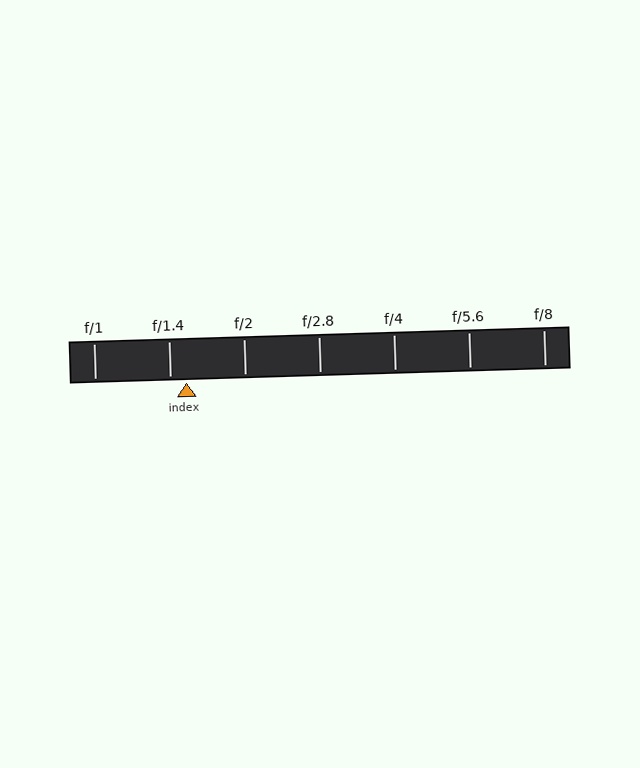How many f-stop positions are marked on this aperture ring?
There are 7 f-stop positions marked.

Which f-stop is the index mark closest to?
The index mark is closest to f/1.4.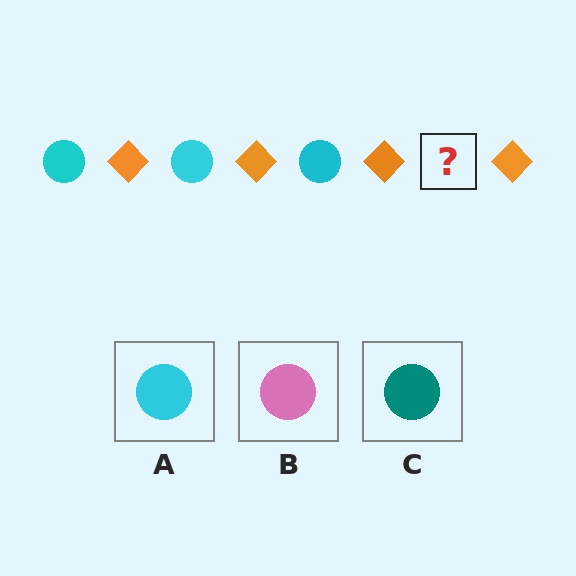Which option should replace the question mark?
Option A.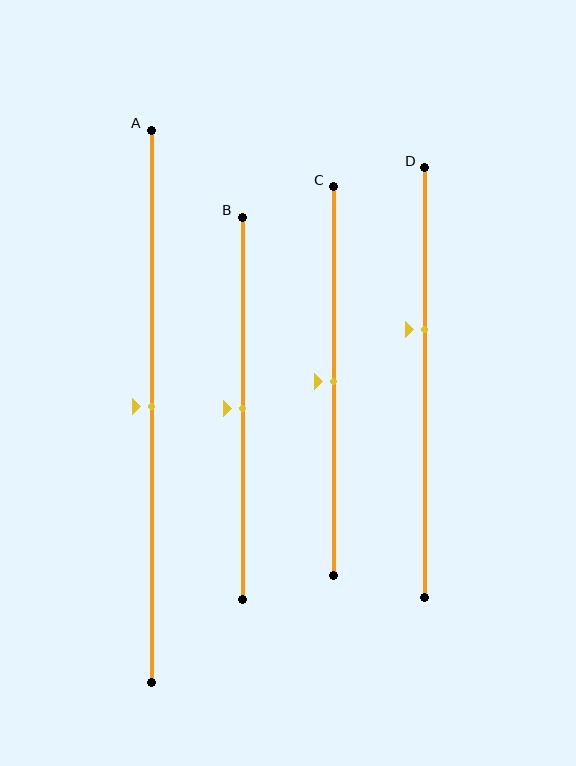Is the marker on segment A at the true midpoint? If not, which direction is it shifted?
Yes, the marker on segment A is at the true midpoint.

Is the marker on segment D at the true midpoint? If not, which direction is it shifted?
No, the marker on segment D is shifted upward by about 12% of the segment length.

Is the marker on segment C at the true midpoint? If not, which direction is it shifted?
Yes, the marker on segment C is at the true midpoint.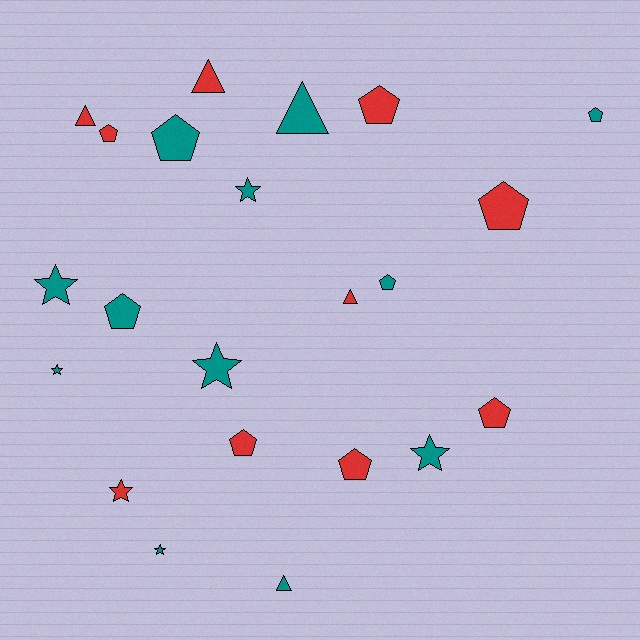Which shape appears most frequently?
Pentagon, with 10 objects.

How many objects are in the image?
There are 22 objects.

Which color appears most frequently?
Teal, with 12 objects.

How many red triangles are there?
There are 3 red triangles.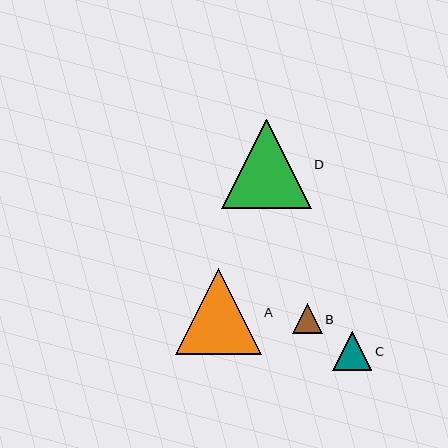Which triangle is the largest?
Triangle D is the largest with a size of approximately 89 pixels.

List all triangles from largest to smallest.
From largest to smallest: D, A, C, B.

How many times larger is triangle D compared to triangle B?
Triangle D is approximately 3.0 times the size of triangle B.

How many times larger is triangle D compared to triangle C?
Triangle D is approximately 2.3 times the size of triangle C.